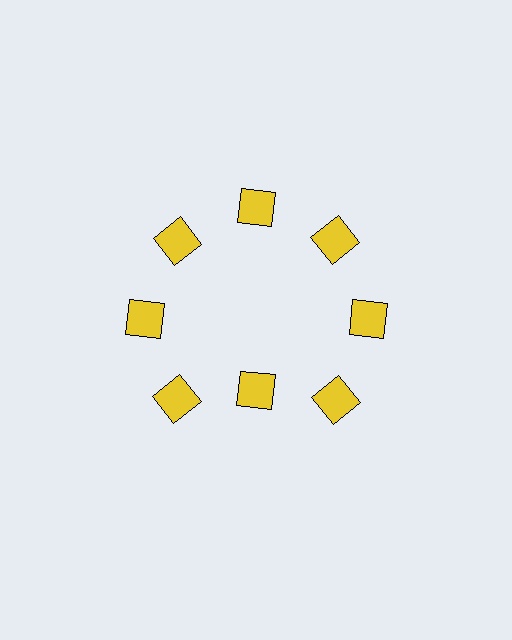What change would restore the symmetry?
The symmetry would be restored by moving it outward, back onto the ring so that all 8 diamonds sit at equal angles and equal distance from the center.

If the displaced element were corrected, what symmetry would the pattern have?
It would have 8-fold rotational symmetry — the pattern would map onto itself every 45 degrees.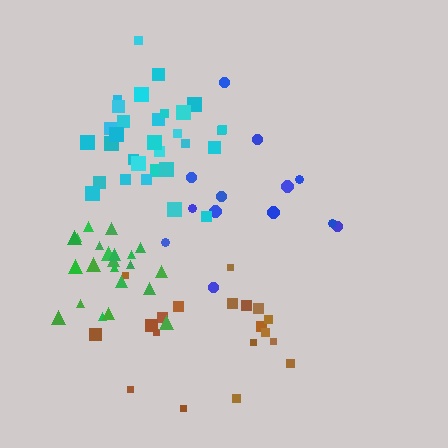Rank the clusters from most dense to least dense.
green, cyan, brown, blue.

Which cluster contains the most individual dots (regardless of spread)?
Cyan (32).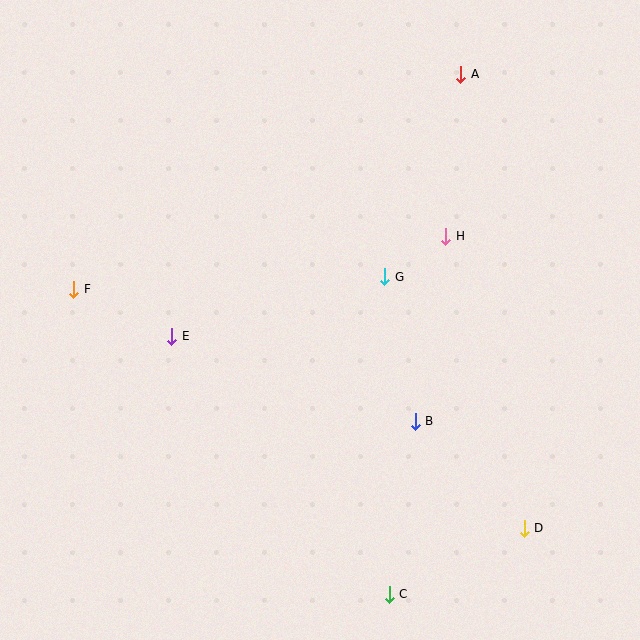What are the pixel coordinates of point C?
Point C is at (389, 594).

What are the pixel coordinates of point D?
Point D is at (524, 528).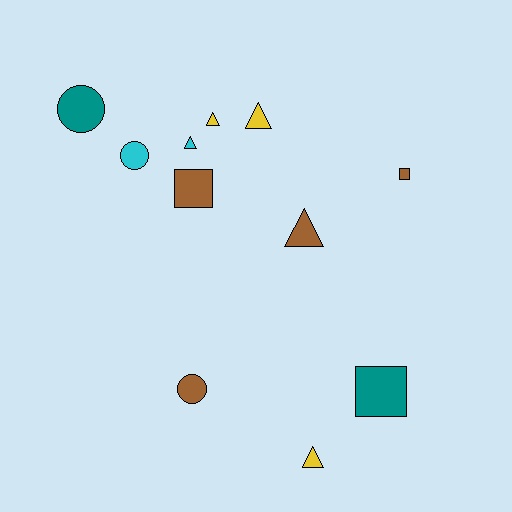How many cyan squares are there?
There are no cyan squares.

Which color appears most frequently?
Brown, with 4 objects.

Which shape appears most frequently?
Triangle, with 5 objects.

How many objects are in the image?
There are 11 objects.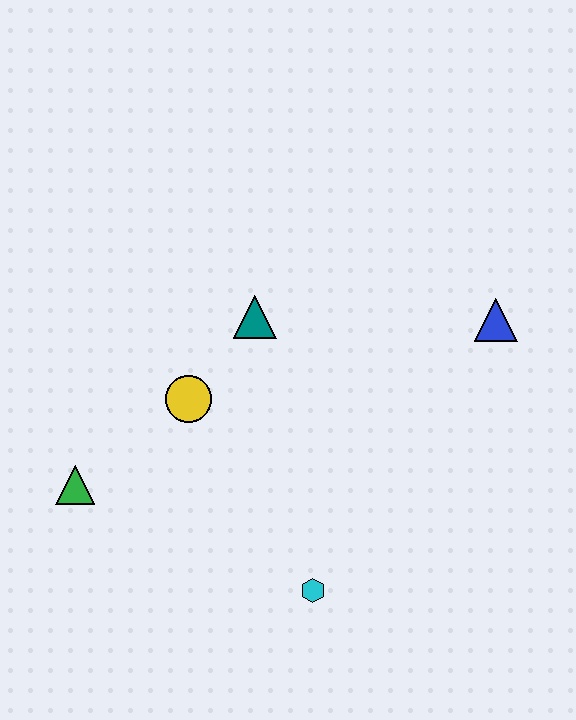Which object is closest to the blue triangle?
The teal triangle is closest to the blue triangle.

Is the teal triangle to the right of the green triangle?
Yes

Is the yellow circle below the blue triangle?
Yes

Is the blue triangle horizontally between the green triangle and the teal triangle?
No